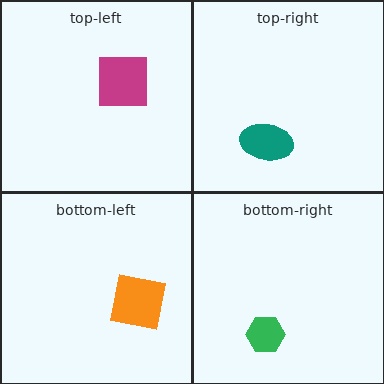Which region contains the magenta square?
The top-left region.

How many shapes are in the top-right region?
1.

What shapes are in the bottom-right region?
The green hexagon.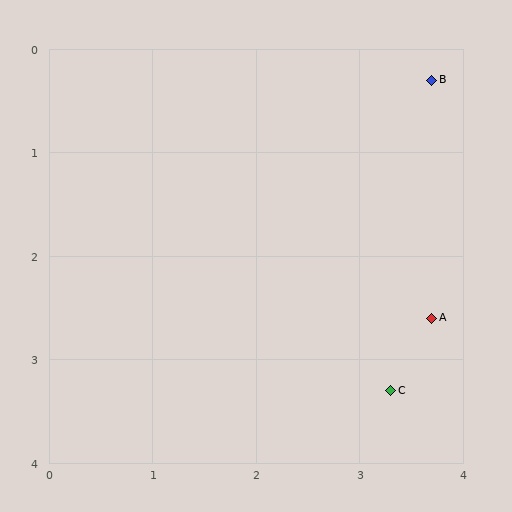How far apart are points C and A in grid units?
Points C and A are about 0.8 grid units apart.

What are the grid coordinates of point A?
Point A is at approximately (3.7, 2.6).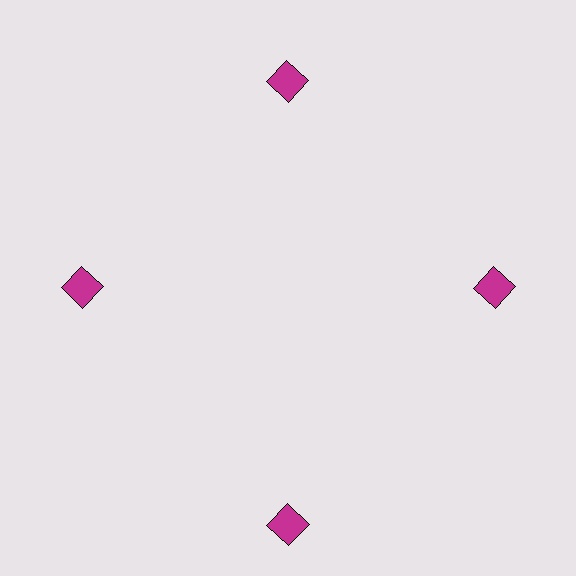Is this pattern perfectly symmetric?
No. The 4 magenta diamonds are arranged in a ring, but one element near the 6 o'clock position is pushed outward from the center, breaking the 4-fold rotational symmetry.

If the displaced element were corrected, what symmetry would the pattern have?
It would have 4-fold rotational symmetry — the pattern would map onto itself every 90 degrees.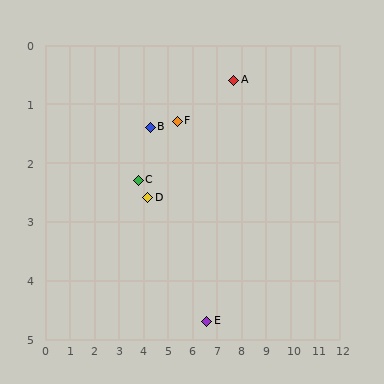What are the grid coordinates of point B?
Point B is at approximately (4.3, 1.4).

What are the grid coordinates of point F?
Point F is at approximately (5.4, 1.3).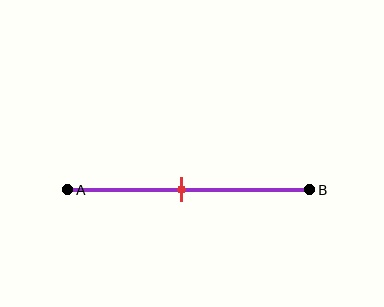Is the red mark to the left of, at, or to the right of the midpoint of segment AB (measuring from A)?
The red mark is approximately at the midpoint of segment AB.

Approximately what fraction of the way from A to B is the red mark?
The red mark is approximately 45% of the way from A to B.